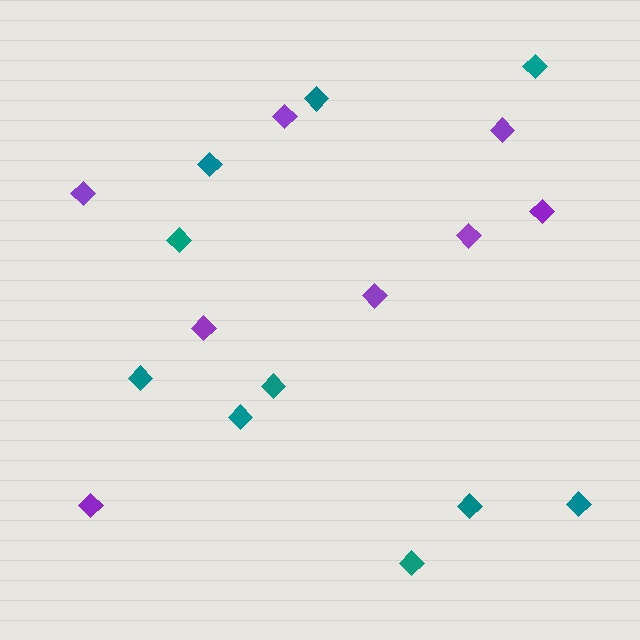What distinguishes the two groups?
There are 2 groups: one group of purple diamonds (8) and one group of teal diamonds (10).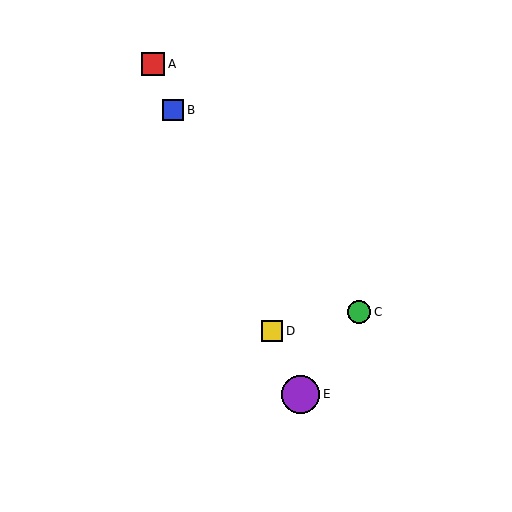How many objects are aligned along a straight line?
4 objects (A, B, D, E) are aligned along a straight line.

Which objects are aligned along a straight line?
Objects A, B, D, E are aligned along a straight line.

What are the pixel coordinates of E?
Object E is at (300, 394).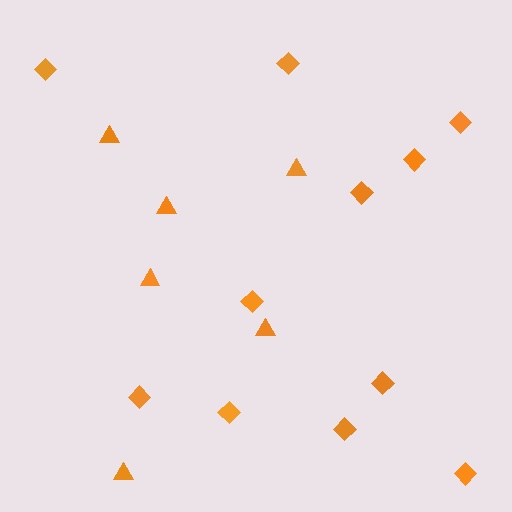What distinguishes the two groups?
There are 2 groups: one group of triangles (6) and one group of diamonds (11).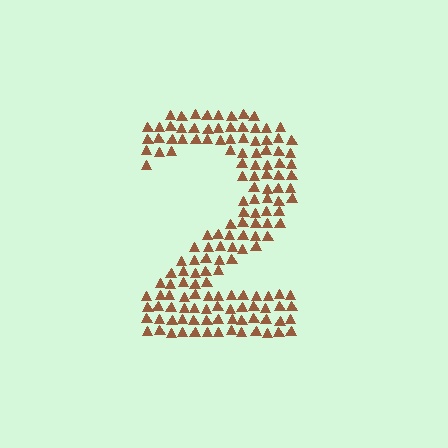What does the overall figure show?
The overall figure shows the digit 2.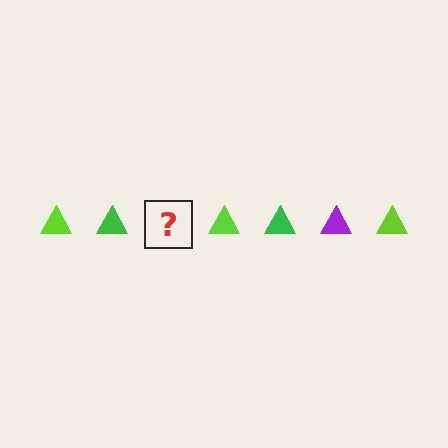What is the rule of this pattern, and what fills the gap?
The rule is that the pattern cycles through lime, green, purple triangles. The gap should be filled with a purple triangle.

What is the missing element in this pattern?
The missing element is a purple triangle.